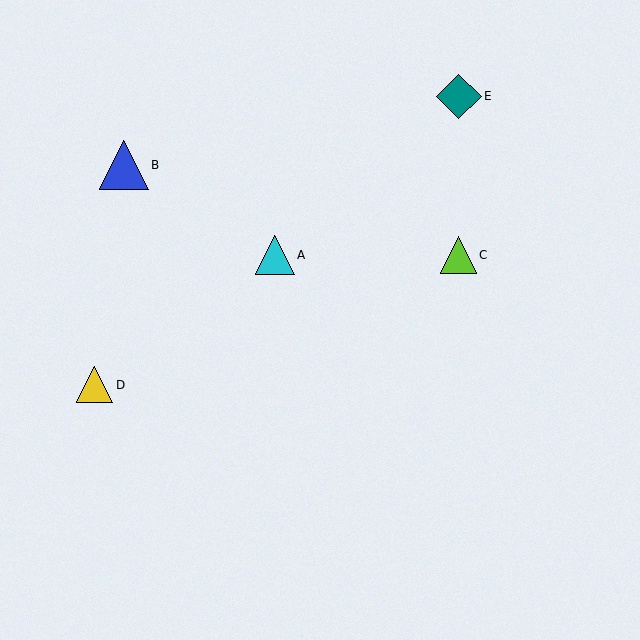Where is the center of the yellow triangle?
The center of the yellow triangle is at (95, 385).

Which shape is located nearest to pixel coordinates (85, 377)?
The yellow triangle (labeled D) at (95, 385) is nearest to that location.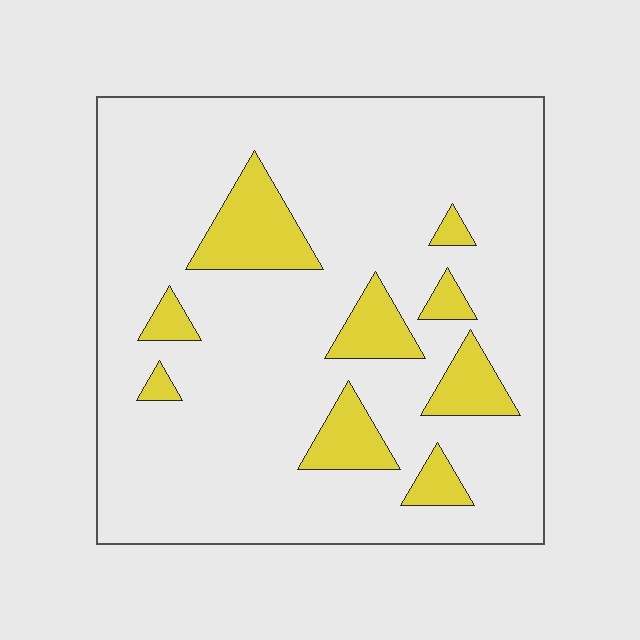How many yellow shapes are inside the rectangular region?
9.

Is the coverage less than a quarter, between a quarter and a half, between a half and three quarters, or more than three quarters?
Less than a quarter.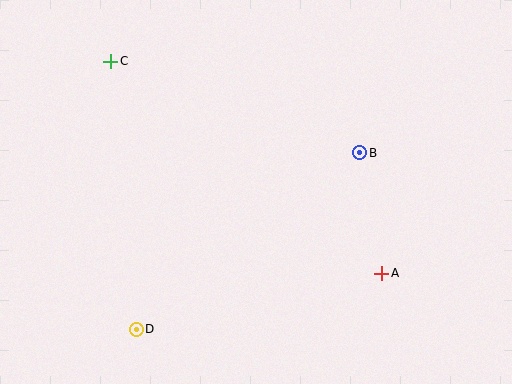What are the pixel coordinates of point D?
Point D is at (136, 329).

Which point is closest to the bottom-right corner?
Point A is closest to the bottom-right corner.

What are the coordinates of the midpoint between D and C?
The midpoint between D and C is at (124, 195).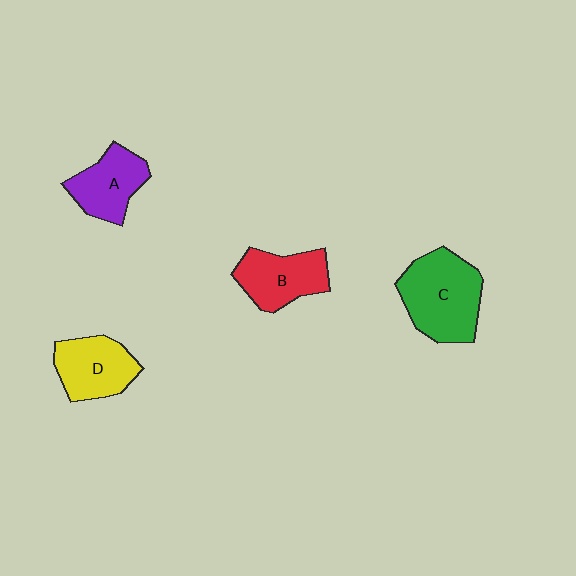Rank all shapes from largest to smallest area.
From largest to smallest: C (green), B (red), D (yellow), A (purple).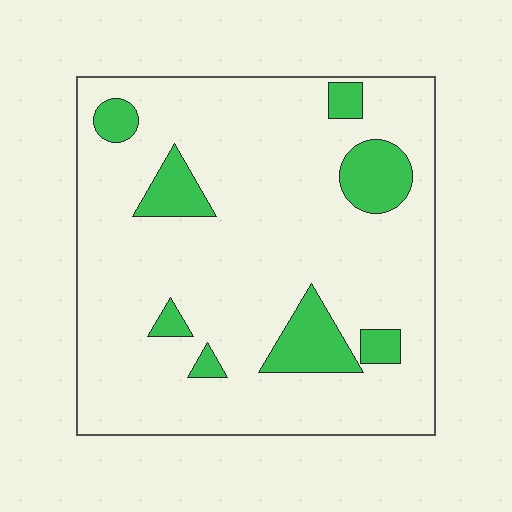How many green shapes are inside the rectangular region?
8.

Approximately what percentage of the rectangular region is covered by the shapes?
Approximately 15%.